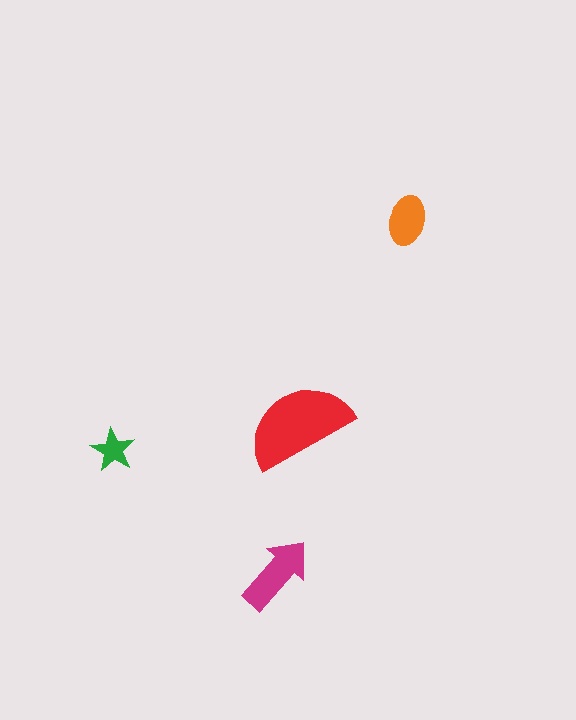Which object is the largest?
The red semicircle.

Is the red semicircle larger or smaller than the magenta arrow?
Larger.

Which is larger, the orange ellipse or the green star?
The orange ellipse.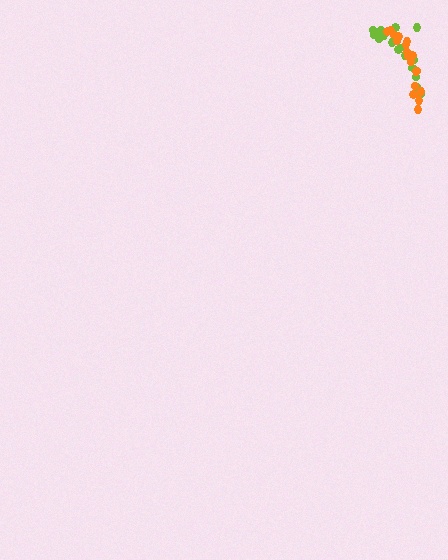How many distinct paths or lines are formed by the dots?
There are 2 distinct paths.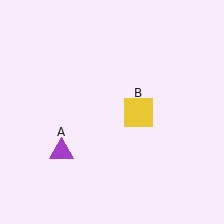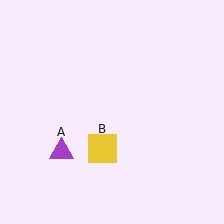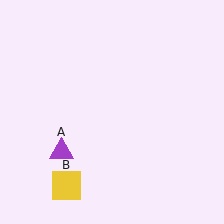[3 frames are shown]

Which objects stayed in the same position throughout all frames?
Purple triangle (object A) remained stationary.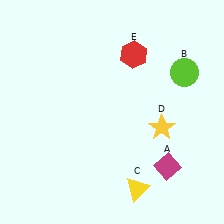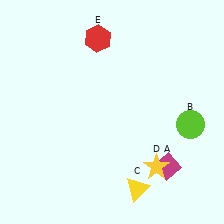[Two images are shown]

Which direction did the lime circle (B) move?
The lime circle (B) moved down.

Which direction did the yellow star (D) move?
The yellow star (D) moved down.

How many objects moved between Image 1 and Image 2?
3 objects moved between the two images.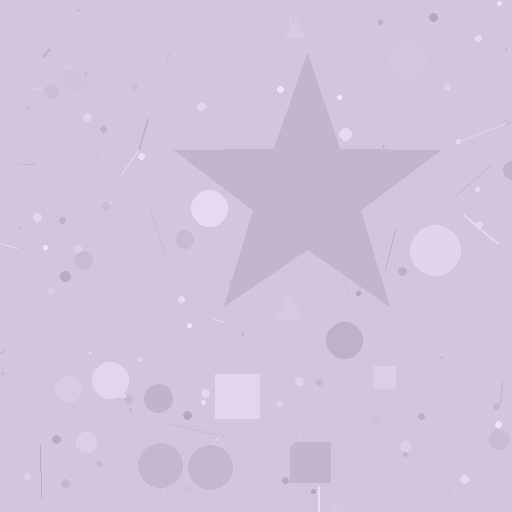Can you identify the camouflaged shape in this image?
The camouflaged shape is a star.